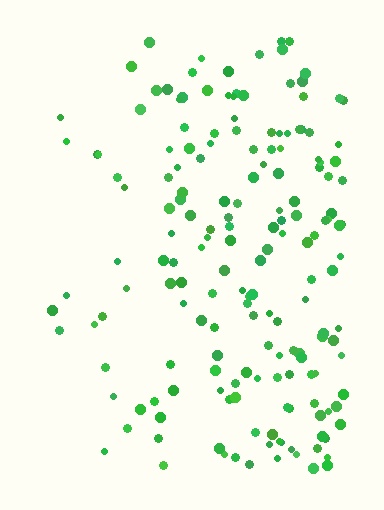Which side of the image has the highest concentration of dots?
The right.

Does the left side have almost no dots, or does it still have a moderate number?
Still a moderate number, just noticeably fewer than the right.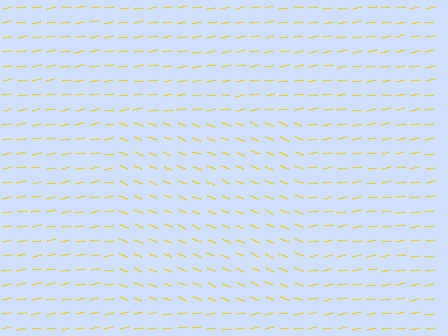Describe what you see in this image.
The image is filled with small yellow line segments. A rectangle region in the image has lines oriented differently from the surrounding lines, creating a visible texture boundary.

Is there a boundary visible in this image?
Yes, there is a texture boundary formed by a change in line orientation.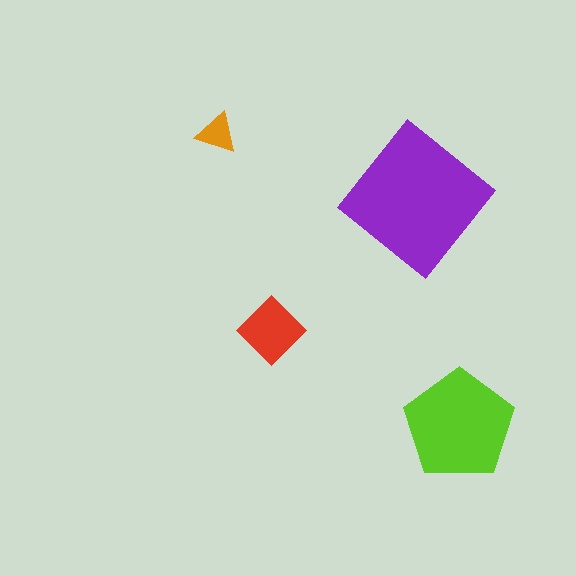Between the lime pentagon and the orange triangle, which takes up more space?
The lime pentagon.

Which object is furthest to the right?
The lime pentagon is rightmost.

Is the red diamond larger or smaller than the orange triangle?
Larger.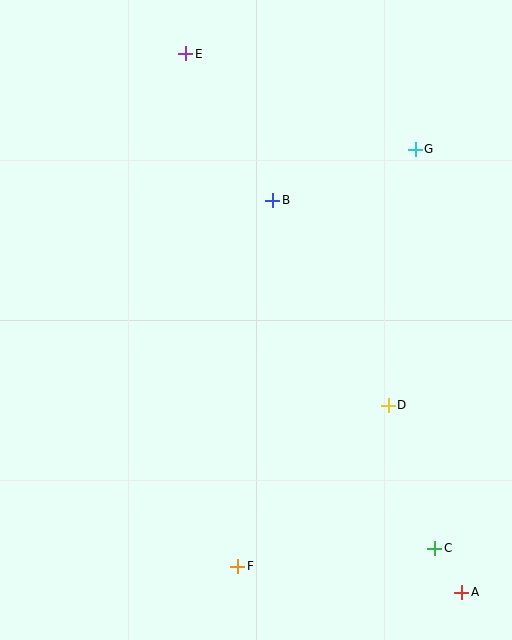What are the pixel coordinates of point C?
Point C is at (435, 548).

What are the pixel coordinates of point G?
Point G is at (415, 149).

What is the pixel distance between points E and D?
The distance between E and D is 406 pixels.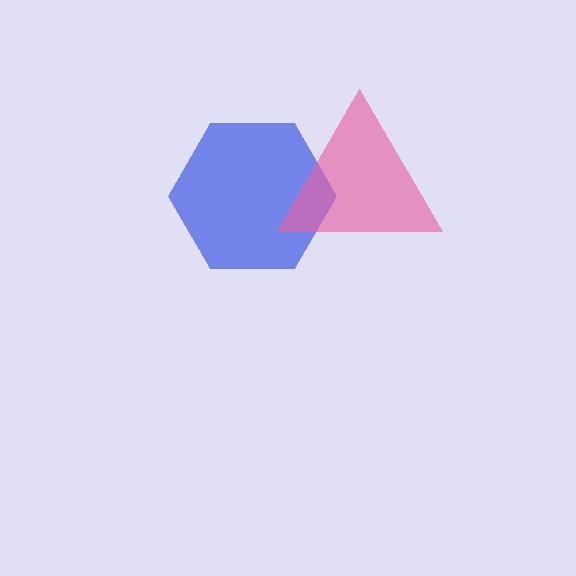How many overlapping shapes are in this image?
There are 2 overlapping shapes in the image.